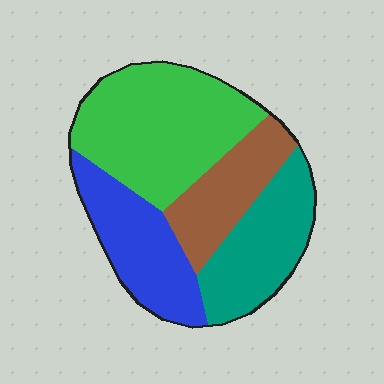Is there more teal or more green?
Green.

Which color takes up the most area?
Green, at roughly 35%.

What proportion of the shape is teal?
Teal covers around 25% of the shape.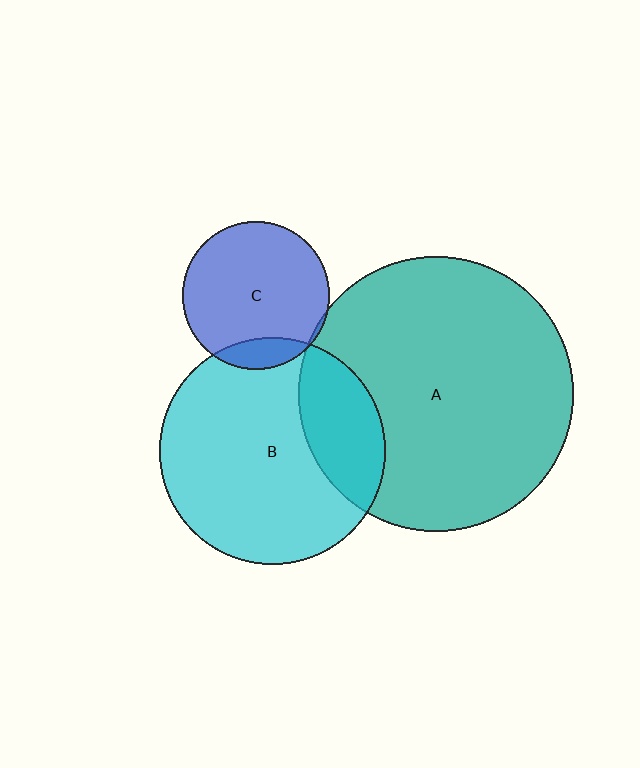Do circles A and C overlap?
Yes.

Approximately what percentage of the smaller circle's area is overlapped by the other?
Approximately 5%.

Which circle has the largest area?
Circle A (teal).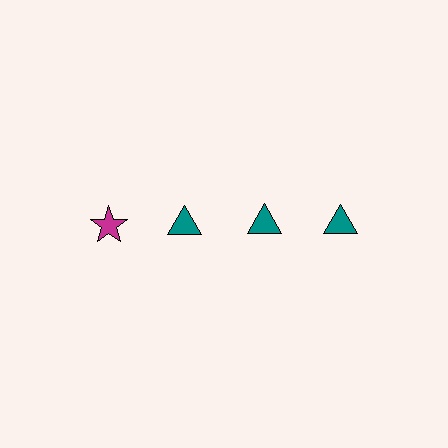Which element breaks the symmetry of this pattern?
The magenta star in the top row, leftmost column breaks the symmetry. All other shapes are teal triangles.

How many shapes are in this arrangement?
There are 4 shapes arranged in a grid pattern.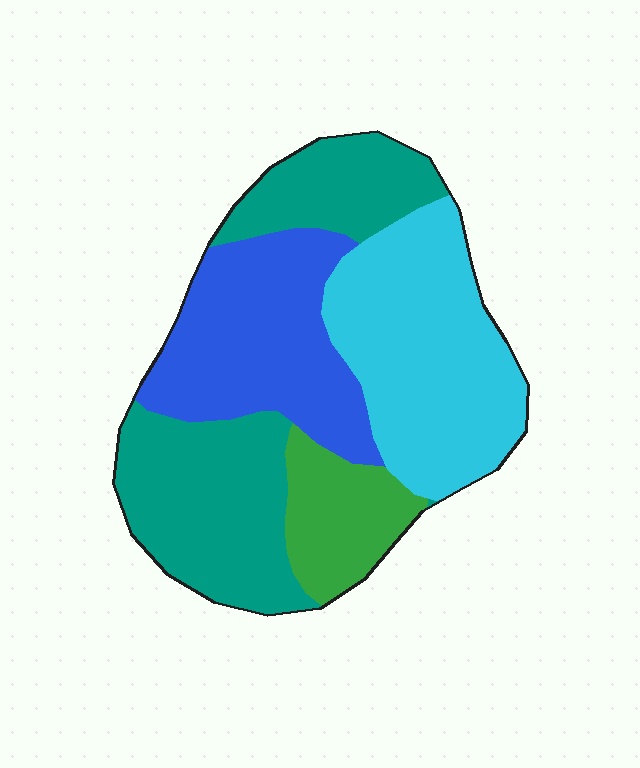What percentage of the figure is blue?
Blue takes up about one quarter (1/4) of the figure.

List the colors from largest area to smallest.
From largest to smallest: teal, cyan, blue, green.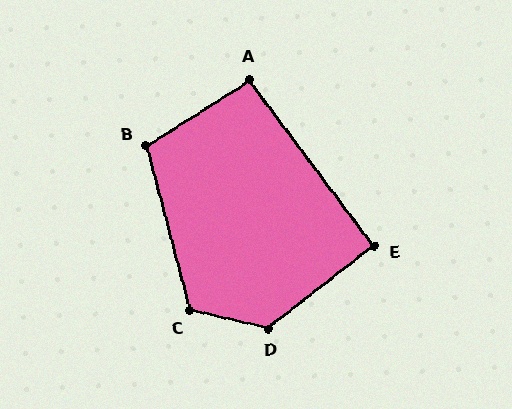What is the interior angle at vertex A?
Approximately 94 degrees (approximately right).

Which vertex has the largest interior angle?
D, at approximately 129 degrees.